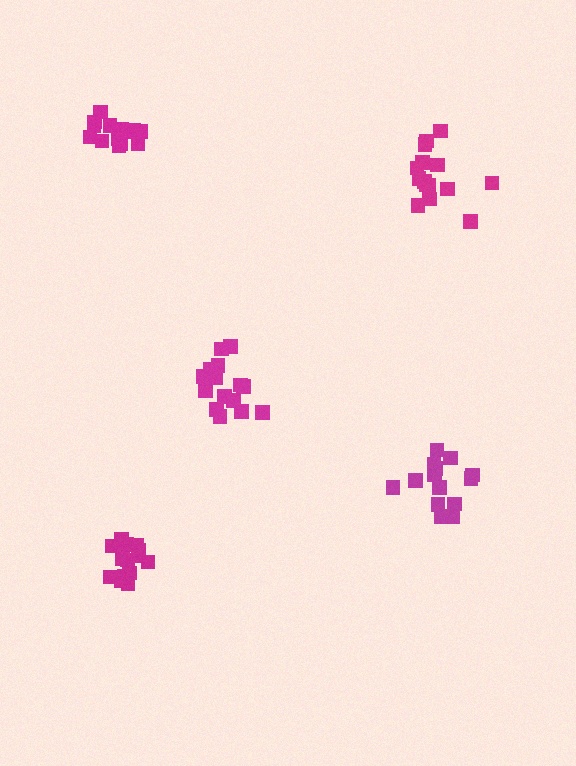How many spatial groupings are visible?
There are 5 spatial groupings.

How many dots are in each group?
Group 1: 14 dots, Group 2: 14 dots, Group 3: 15 dots, Group 4: 17 dots, Group 5: 14 dots (74 total).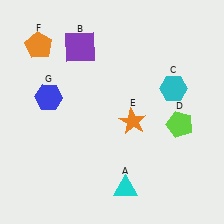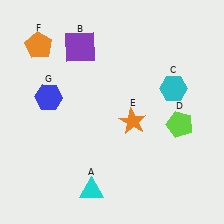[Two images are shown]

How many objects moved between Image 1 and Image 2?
1 object moved between the two images.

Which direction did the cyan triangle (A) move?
The cyan triangle (A) moved left.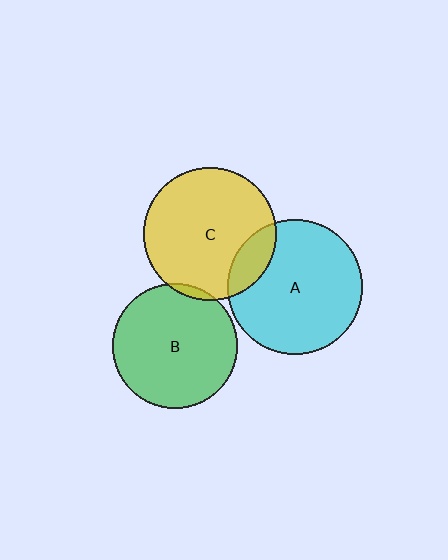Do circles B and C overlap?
Yes.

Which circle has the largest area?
Circle A (cyan).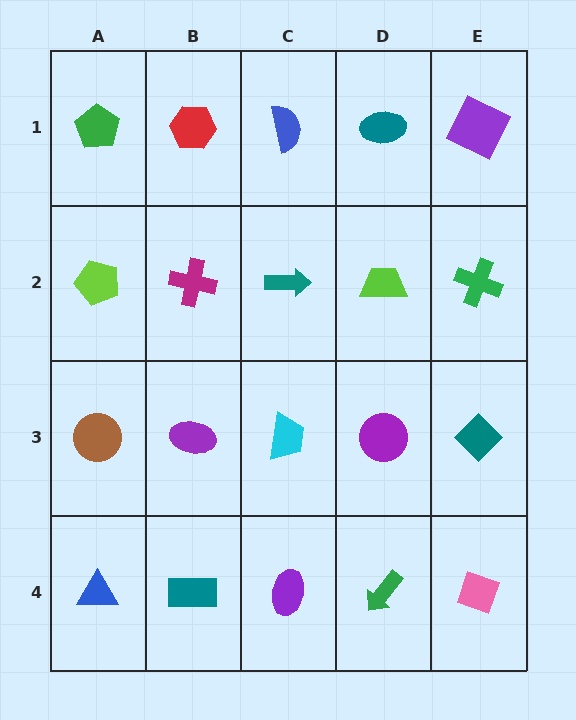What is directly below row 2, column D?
A purple circle.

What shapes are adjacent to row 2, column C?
A blue semicircle (row 1, column C), a cyan trapezoid (row 3, column C), a magenta cross (row 2, column B), a lime trapezoid (row 2, column D).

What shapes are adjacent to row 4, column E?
A teal diamond (row 3, column E), a green arrow (row 4, column D).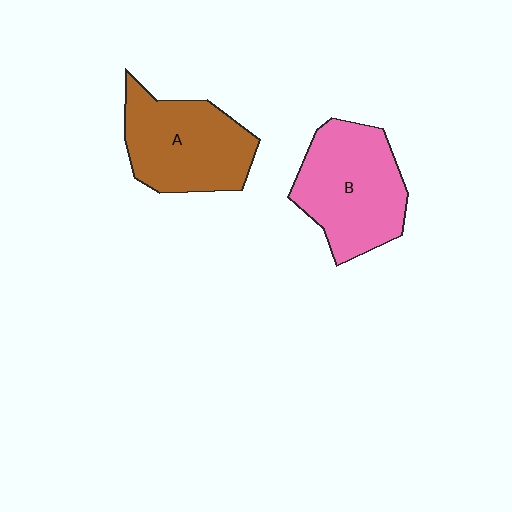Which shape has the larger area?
Shape B (pink).